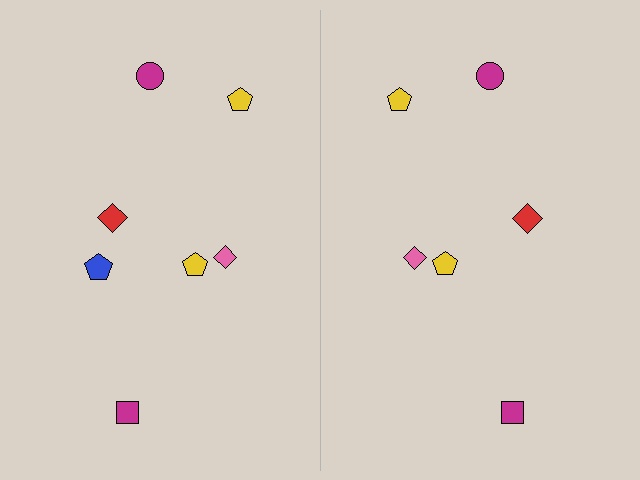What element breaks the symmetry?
A blue pentagon is missing from the right side.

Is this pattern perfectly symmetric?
No, the pattern is not perfectly symmetric. A blue pentagon is missing from the right side.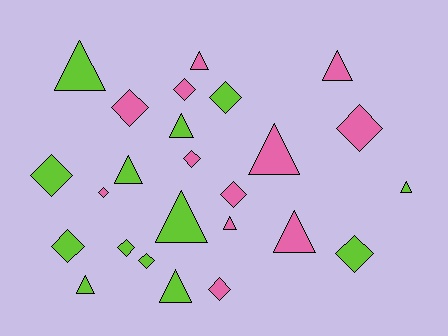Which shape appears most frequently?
Diamond, with 13 objects.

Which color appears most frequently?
Lime, with 13 objects.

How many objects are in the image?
There are 25 objects.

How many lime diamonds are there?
There are 6 lime diamonds.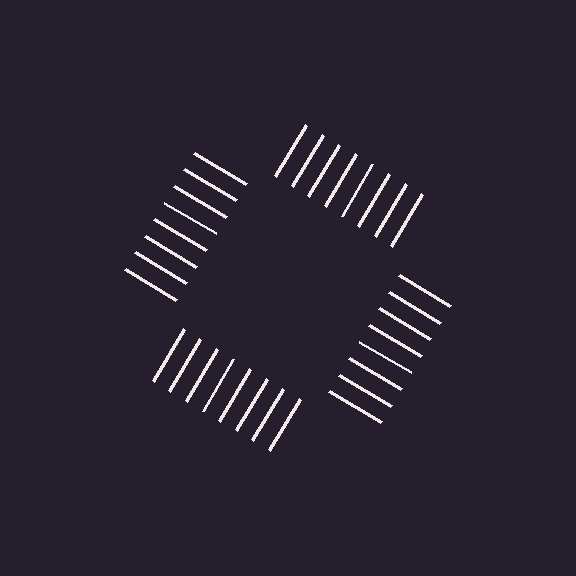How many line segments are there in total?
32 — 8 along each of the 4 edges.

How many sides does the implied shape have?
4 sides — the line-ends trace a square.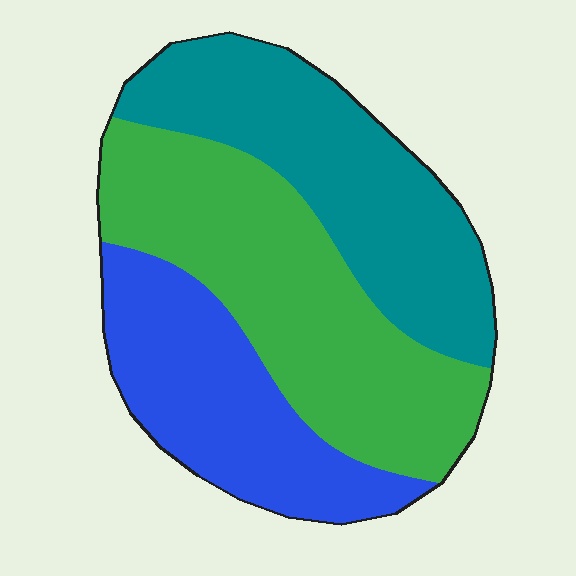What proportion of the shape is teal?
Teal takes up between a sixth and a third of the shape.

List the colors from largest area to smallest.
From largest to smallest: green, teal, blue.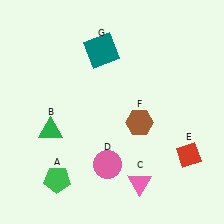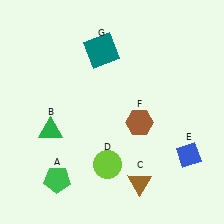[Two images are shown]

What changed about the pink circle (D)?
In Image 1, D is pink. In Image 2, it changed to lime.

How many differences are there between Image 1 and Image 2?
There are 3 differences between the two images.